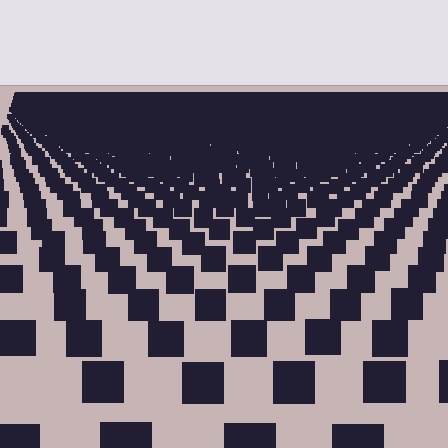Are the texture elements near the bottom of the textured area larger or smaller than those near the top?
Larger. Near the bottom, elements are closer to the viewer and appear at a bigger on-screen size.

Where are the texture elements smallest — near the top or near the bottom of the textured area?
Near the top.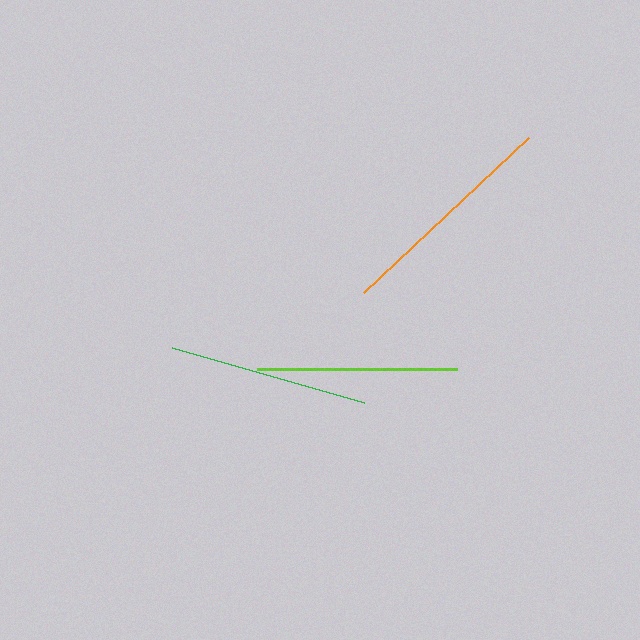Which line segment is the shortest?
The lime line is the shortest at approximately 200 pixels.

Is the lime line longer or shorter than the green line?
The green line is longer than the lime line.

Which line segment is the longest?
The orange line is the longest at approximately 226 pixels.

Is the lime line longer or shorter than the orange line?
The orange line is longer than the lime line.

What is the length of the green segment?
The green segment is approximately 200 pixels long.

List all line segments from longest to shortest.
From longest to shortest: orange, green, lime.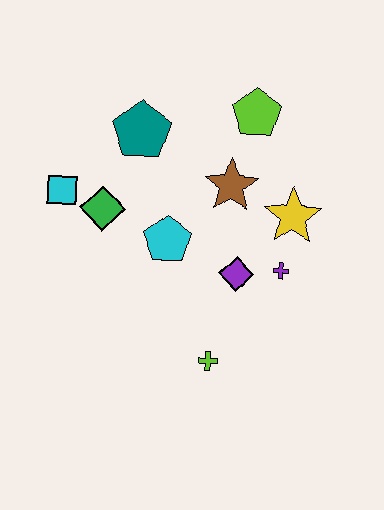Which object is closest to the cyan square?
The green diamond is closest to the cyan square.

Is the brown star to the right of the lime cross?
Yes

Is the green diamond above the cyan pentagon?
Yes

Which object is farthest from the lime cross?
The lime pentagon is farthest from the lime cross.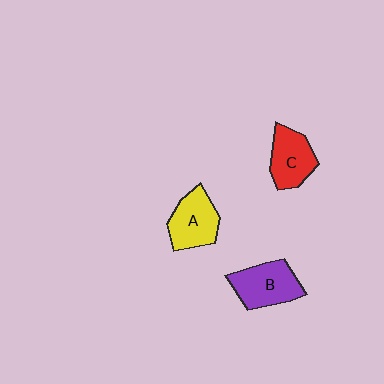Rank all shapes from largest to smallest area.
From largest to smallest: B (purple), A (yellow), C (red).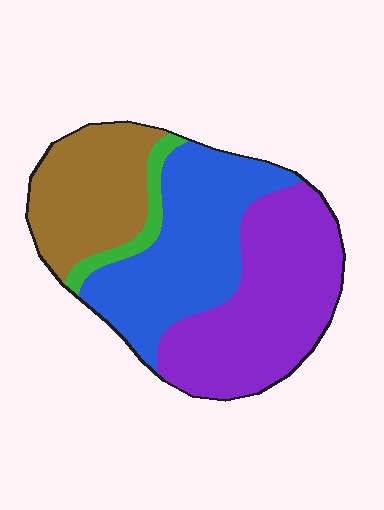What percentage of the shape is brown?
Brown takes up less than a quarter of the shape.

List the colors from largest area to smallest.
From largest to smallest: purple, blue, brown, green.